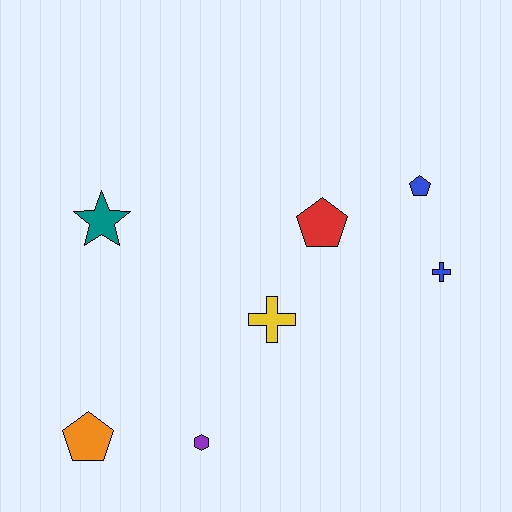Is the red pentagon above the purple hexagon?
Yes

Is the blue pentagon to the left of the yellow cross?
No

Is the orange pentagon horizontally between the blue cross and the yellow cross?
No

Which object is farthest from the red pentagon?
The orange pentagon is farthest from the red pentagon.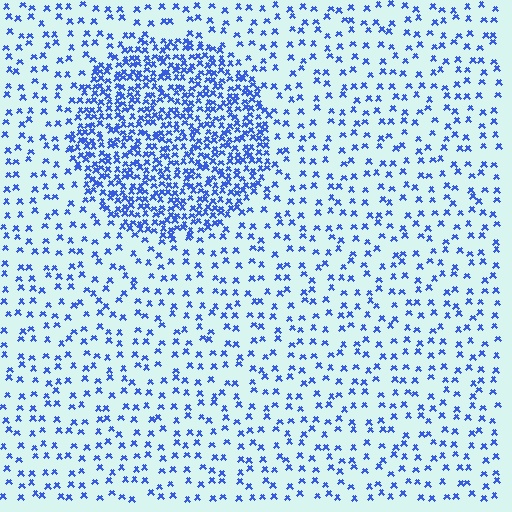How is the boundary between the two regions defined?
The boundary is defined by a change in element density (approximately 2.9x ratio). All elements are the same color, size, and shape.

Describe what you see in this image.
The image contains small blue elements arranged at two different densities. A circle-shaped region is visible where the elements are more densely packed than the surrounding area.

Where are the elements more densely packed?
The elements are more densely packed inside the circle boundary.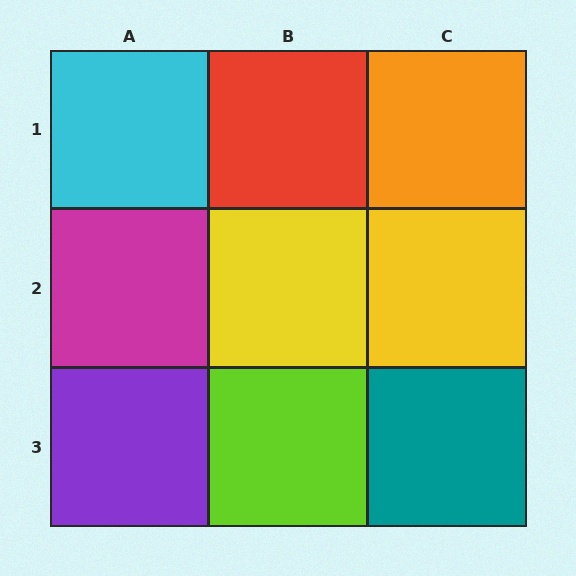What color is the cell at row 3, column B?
Lime.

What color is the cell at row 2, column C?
Yellow.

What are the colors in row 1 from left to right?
Cyan, red, orange.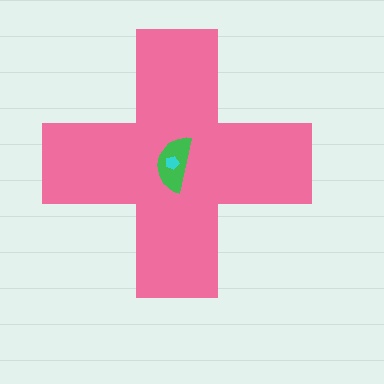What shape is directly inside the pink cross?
The green semicircle.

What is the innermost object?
The cyan pentagon.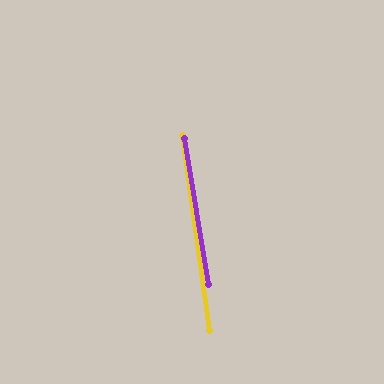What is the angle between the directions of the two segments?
Approximately 1 degree.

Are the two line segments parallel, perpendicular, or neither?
Parallel — their directions differ by only 1.4°.